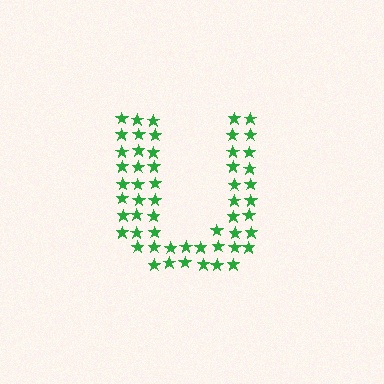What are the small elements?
The small elements are stars.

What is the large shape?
The large shape is the letter U.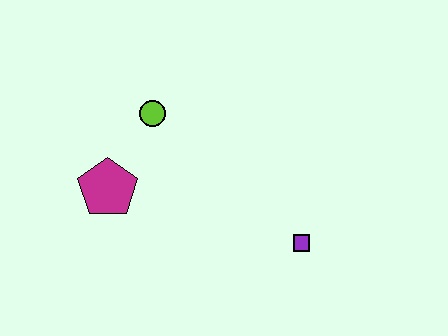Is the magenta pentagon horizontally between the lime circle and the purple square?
No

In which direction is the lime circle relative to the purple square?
The lime circle is to the left of the purple square.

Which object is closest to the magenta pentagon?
The lime circle is closest to the magenta pentagon.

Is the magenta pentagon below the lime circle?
Yes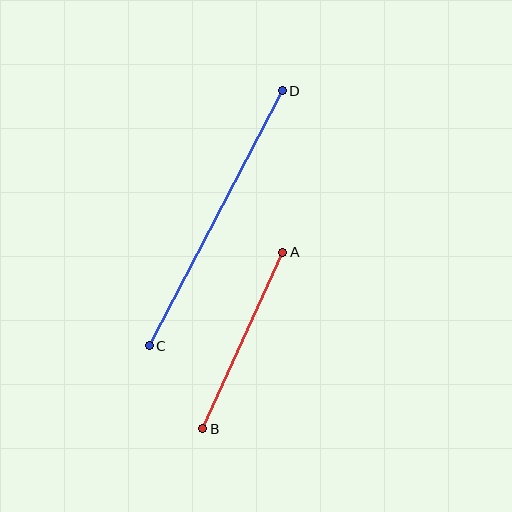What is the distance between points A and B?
The distance is approximately 194 pixels.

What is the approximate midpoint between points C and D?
The midpoint is at approximately (216, 218) pixels.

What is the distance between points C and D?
The distance is approximately 287 pixels.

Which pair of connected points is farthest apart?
Points C and D are farthest apart.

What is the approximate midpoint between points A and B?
The midpoint is at approximately (243, 340) pixels.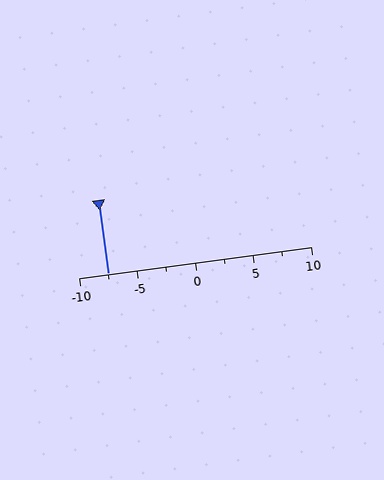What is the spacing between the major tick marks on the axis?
The major ticks are spaced 5 apart.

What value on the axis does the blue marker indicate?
The marker indicates approximately -7.5.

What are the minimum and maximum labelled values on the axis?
The axis runs from -10 to 10.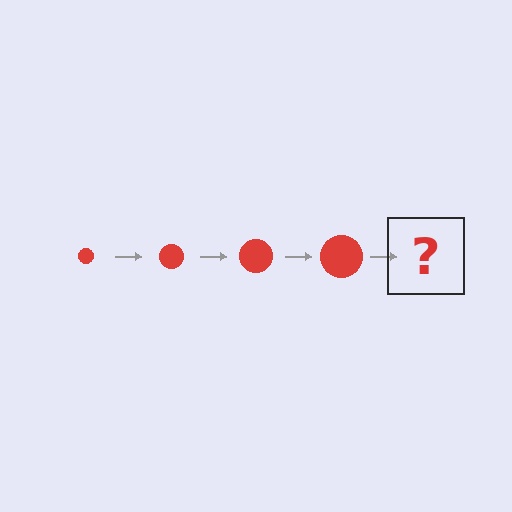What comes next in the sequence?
The next element should be a red circle, larger than the previous one.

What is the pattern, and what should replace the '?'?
The pattern is that the circle gets progressively larger each step. The '?' should be a red circle, larger than the previous one.